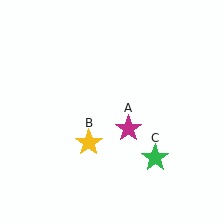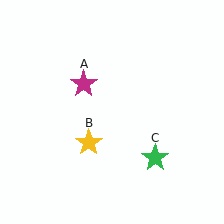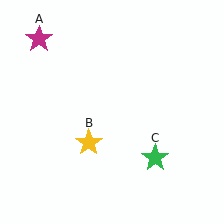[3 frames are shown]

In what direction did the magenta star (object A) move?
The magenta star (object A) moved up and to the left.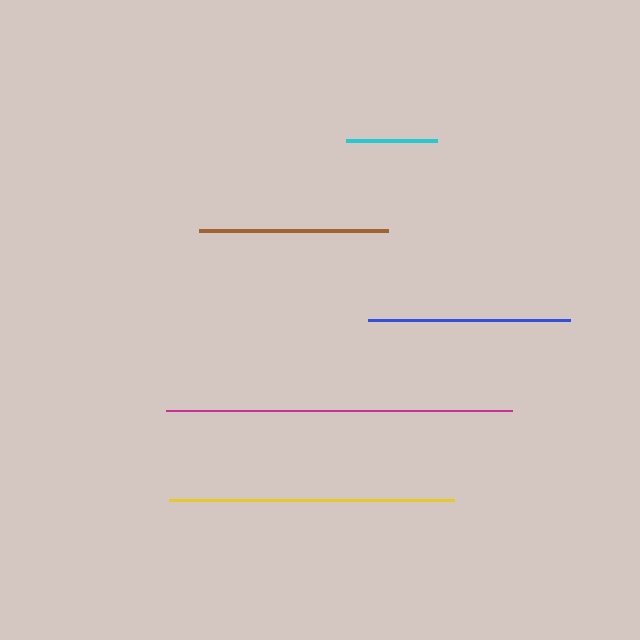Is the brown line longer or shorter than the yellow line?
The yellow line is longer than the brown line.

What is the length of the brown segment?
The brown segment is approximately 189 pixels long.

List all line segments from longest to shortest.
From longest to shortest: magenta, yellow, blue, brown, cyan.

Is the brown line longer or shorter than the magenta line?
The magenta line is longer than the brown line.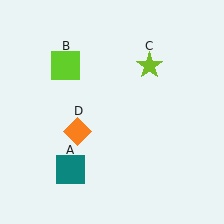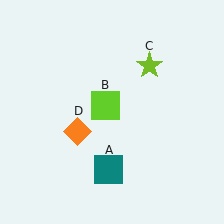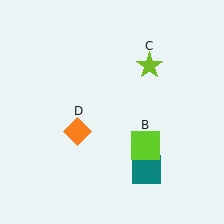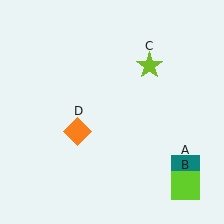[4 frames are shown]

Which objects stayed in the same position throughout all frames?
Lime star (object C) and orange diamond (object D) remained stationary.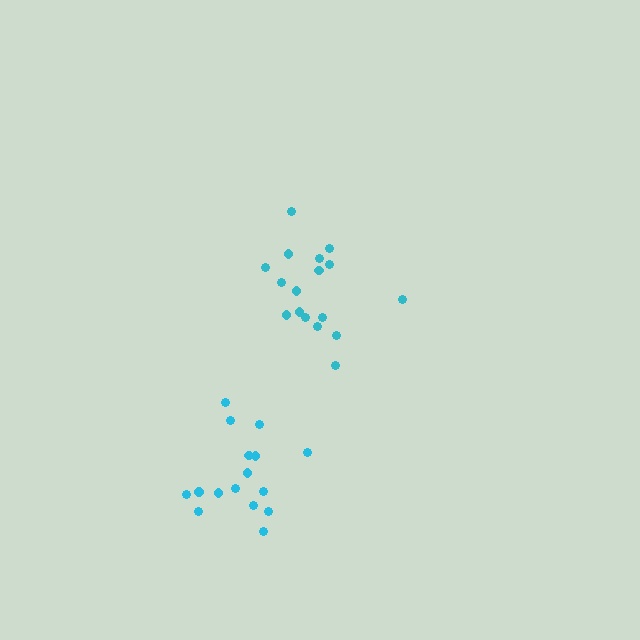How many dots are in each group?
Group 1: 16 dots, Group 2: 17 dots (33 total).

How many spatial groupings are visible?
There are 2 spatial groupings.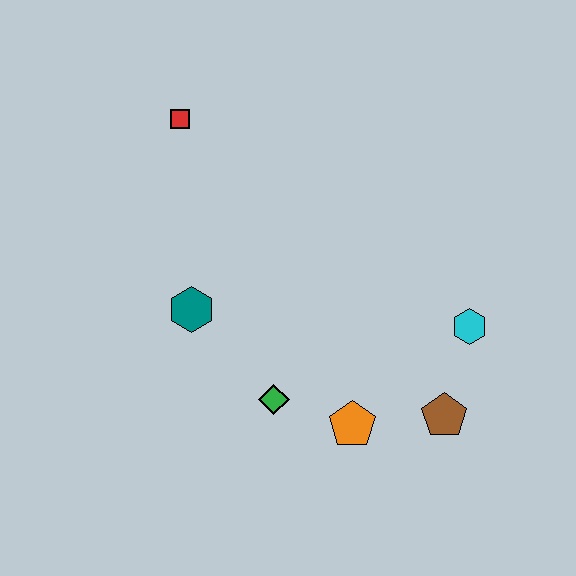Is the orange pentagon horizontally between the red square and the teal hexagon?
No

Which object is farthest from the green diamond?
The red square is farthest from the green diamond.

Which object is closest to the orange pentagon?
The green diamond is closest to the orange pentagon.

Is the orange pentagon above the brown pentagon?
No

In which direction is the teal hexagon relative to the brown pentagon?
The teal hexagon is to the left of the brown pentagon.